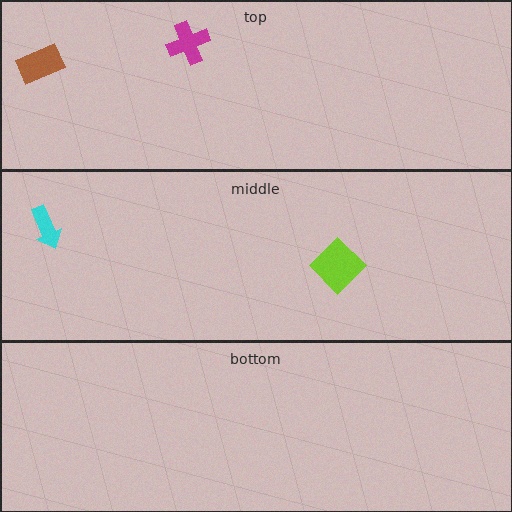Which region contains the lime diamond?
The middle region.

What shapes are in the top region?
The brown rectangle, the magenta cross.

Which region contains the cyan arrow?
The middle region.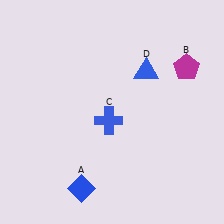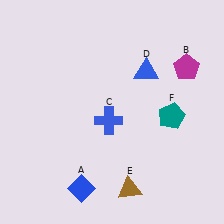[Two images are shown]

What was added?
A brown triangle (E), a teal pentagon (F) were added in Image 2.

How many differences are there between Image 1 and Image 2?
There are 2 differences between the two images.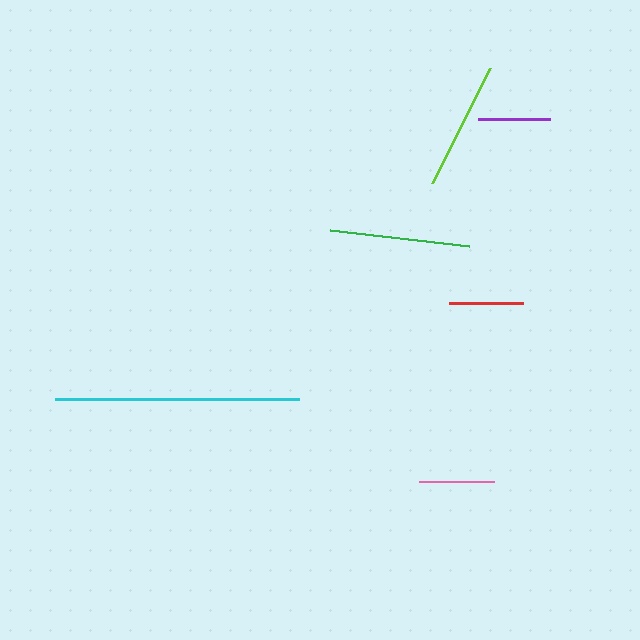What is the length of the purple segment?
The purple segment is approximately 72 pixels long.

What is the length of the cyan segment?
The cyan segment is approximately 244 pixels long.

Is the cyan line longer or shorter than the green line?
The cyan line is longer than the green line.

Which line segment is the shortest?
The purple line is the shortest at approximately 72 pixels.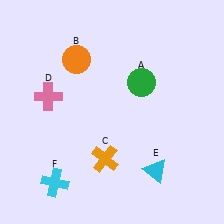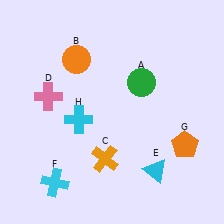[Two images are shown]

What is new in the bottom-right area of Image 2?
An orange pentagon (G) was added in the bottom-right area of Image 2.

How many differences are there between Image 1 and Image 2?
There are 2 differences between the two images.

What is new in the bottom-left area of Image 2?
A cyan cross (H) was added in the bottom-left area of Image 2.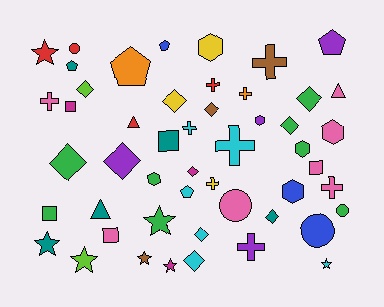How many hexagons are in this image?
There are 6 hexagons.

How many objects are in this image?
There are 50 objects.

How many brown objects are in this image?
There are 3 brown objects.